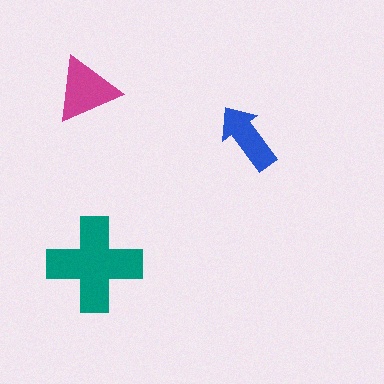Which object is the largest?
The teal cross.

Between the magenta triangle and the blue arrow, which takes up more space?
The magenta triangle.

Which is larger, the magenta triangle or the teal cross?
The teal cross.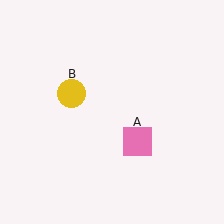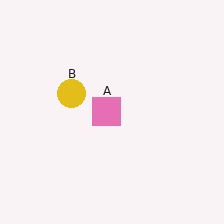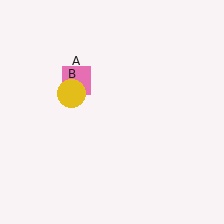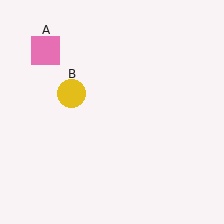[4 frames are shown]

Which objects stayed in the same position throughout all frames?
Yellow circle (object B) remained stationary.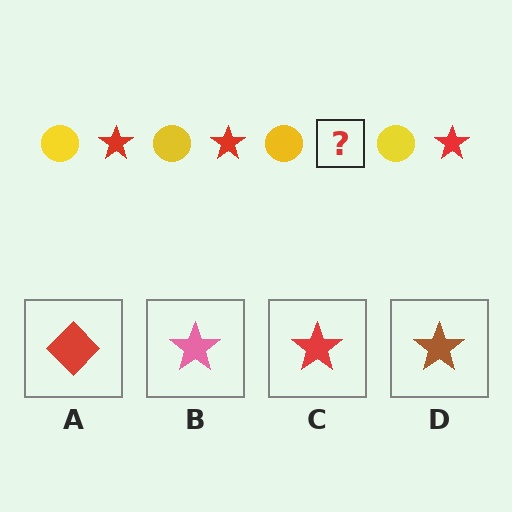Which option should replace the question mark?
Option C.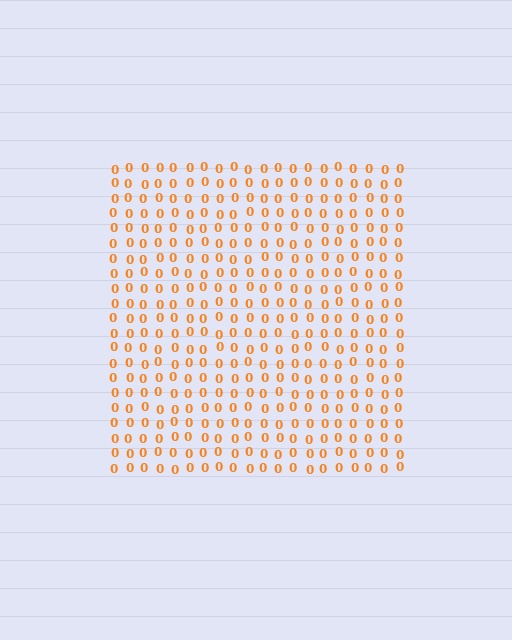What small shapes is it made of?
It is made of small digit 0's.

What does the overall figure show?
The overall figure shows a square.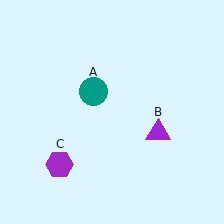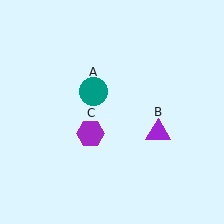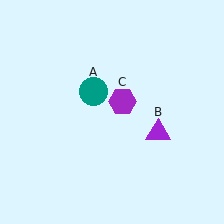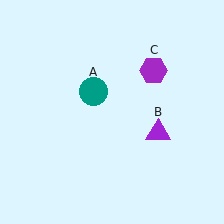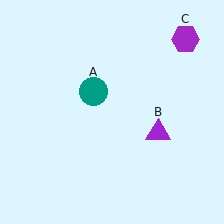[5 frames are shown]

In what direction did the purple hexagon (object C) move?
The purple hexagon (object C) moved up and to the right.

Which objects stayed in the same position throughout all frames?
Teal circle (object A) and purple triangle (object B) remained stationary.